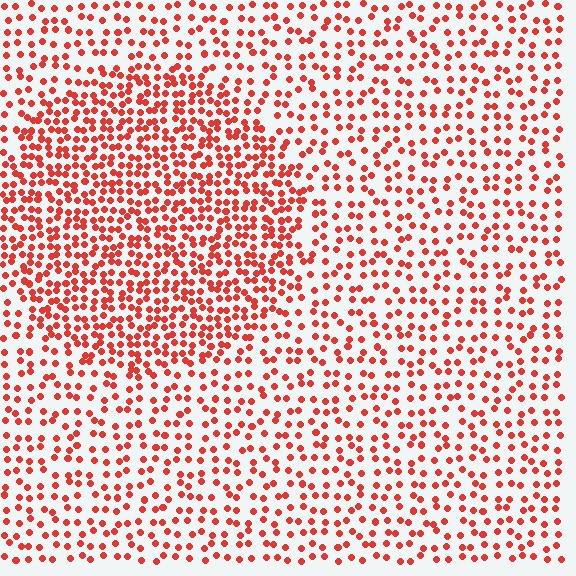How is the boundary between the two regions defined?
The boundary is defined by a change in element density (approximately 1.9x ratio). All elements are the same color, size, and shape.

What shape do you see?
I see a circle.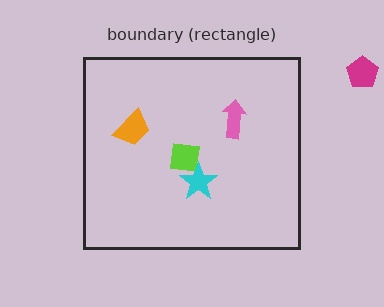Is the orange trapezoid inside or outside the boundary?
Inside.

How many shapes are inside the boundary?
4 inside, 1 outside.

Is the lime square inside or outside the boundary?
Inside.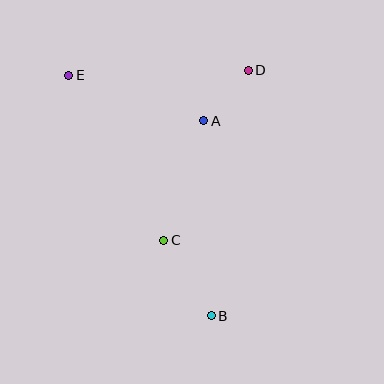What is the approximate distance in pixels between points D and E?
The distance between D and E is approximately 180 pixels.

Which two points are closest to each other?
Points A and D are closest to each other.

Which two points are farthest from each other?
Points B and E are farthest from each other.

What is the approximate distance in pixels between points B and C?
The distance between B and C is approximately 89 pixels.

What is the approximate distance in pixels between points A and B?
The distance between A and B is approximately 195 pixels.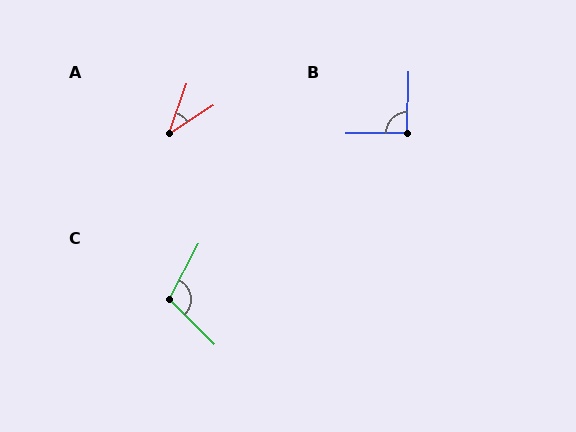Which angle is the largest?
C, at approximately 107 degrees.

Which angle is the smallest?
A, at approximately 38 degrees.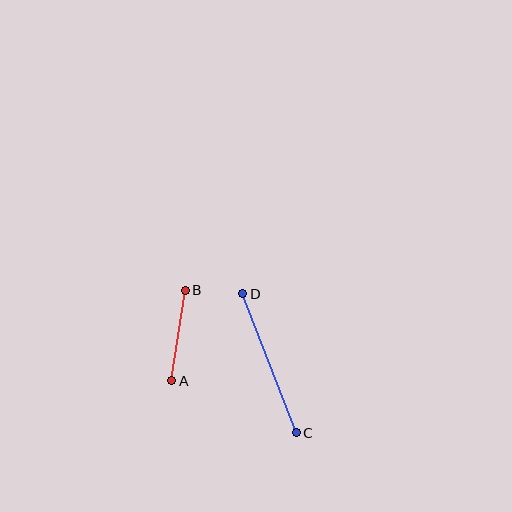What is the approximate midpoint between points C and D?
The midpoint is at approximately (269, 363) pixels.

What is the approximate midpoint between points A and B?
The midpoint is at approximately (179, 336) pixels.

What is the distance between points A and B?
The distance is approximately 91 pixels.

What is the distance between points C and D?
The distance is approximately 149 pixels.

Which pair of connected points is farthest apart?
Points C and D are farthest apart.